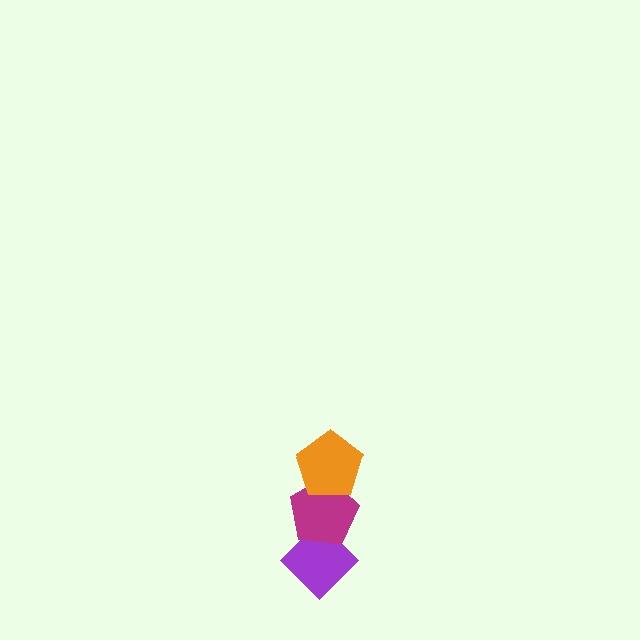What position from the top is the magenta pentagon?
The magenta pentagon is 2nd from the top.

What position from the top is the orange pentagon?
The orange pentagon is 1st from the top.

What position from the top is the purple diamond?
The purple diamond is 3rd from the top.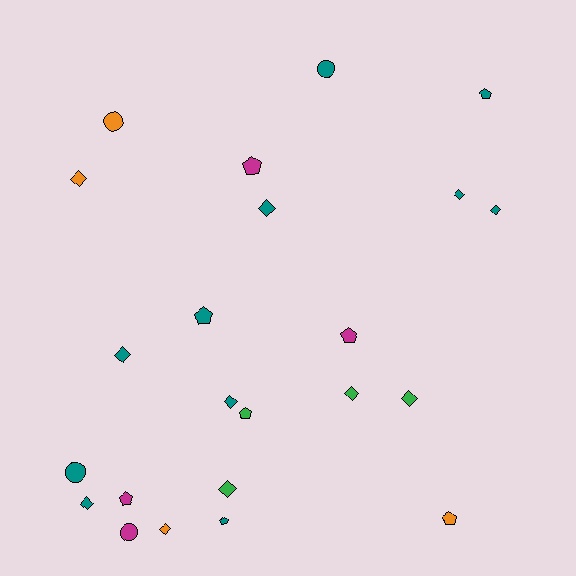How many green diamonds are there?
There are 3 green diamonds.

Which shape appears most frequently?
Diamond, with 11 objects.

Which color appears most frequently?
Teal, with 11 objects.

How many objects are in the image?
There are 23 objects.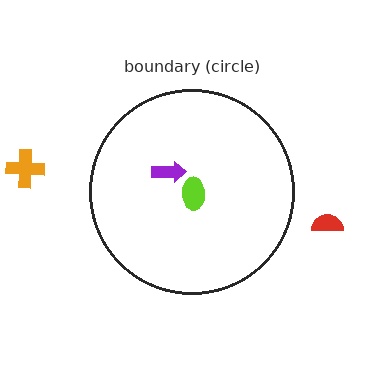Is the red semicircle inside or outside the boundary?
Outside.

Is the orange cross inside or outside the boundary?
Outside.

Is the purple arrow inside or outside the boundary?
Inside.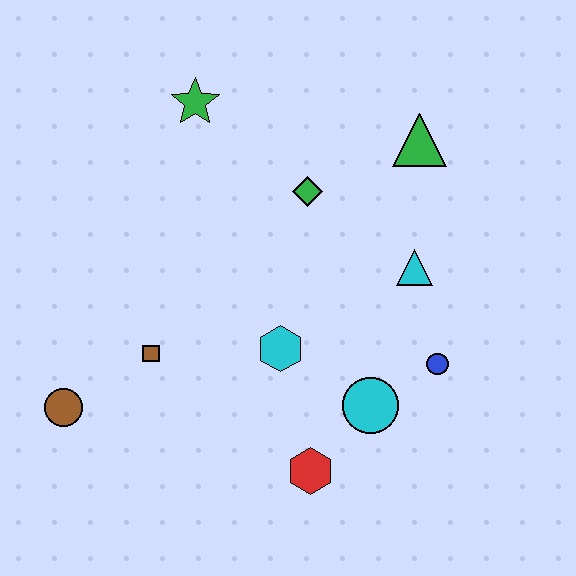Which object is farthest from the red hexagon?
The green star is farthest from the red hexagon.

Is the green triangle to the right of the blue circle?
No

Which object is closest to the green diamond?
The green triangle is closest to the green diamond.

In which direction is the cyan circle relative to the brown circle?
The cyan circle is to the right of the brown circle.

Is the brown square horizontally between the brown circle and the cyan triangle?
Yes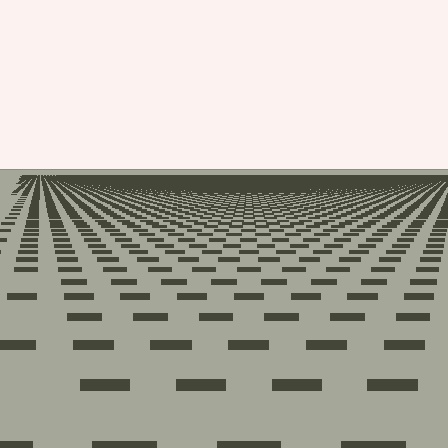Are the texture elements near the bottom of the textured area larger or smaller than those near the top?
Larger. Near the bottom, elements are closer to the viewer and appear at a bigger on-screen size.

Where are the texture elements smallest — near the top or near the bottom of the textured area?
Near the top.